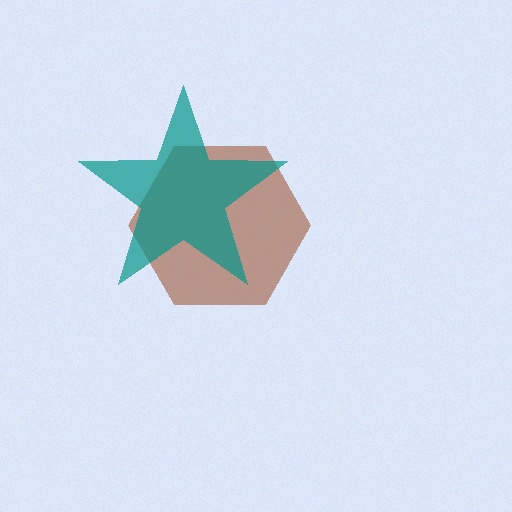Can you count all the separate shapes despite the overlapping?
Yes, there are 2 separate shapes.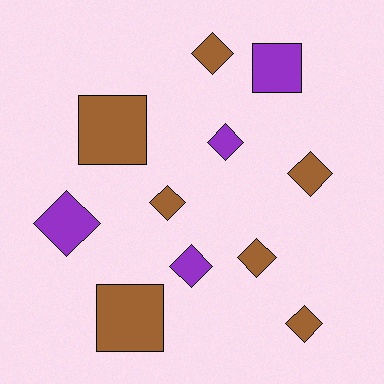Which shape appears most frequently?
Diamond, with 8 objects.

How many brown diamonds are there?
There are 5 brown diamonds.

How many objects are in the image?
There are 11 objects.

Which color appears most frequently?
Brown, with 7 objects.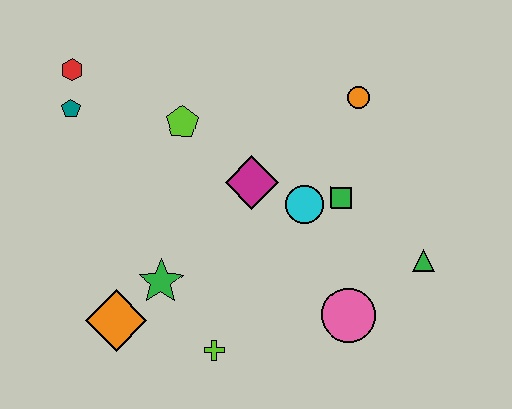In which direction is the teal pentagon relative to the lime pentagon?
The teal pentagon is to the left of the lime pentagon.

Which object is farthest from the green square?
The red hexagon is farthest from the green square.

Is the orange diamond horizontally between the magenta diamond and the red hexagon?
Yes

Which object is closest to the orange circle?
The green square is closest to the orange circle.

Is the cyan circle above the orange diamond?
Yes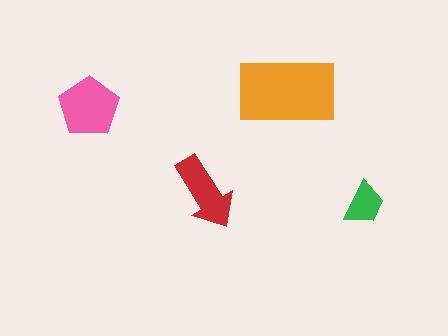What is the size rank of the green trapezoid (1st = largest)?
4th.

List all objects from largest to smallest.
The orange rectangle, the pink pentagon, the red arrow, the green trapezoid.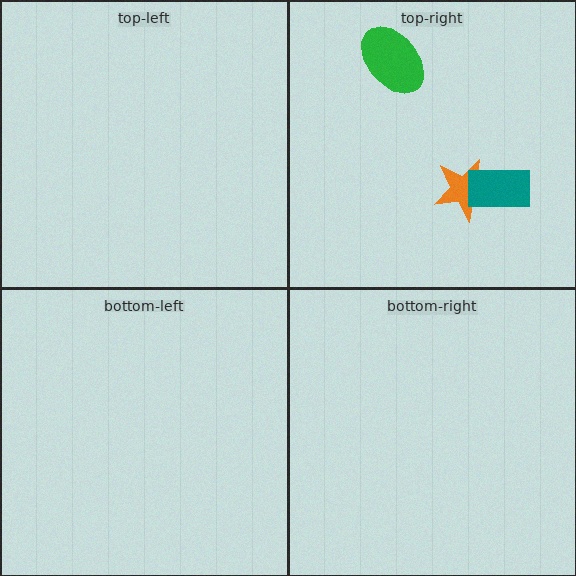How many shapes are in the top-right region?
3.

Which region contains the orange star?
The top-right region.